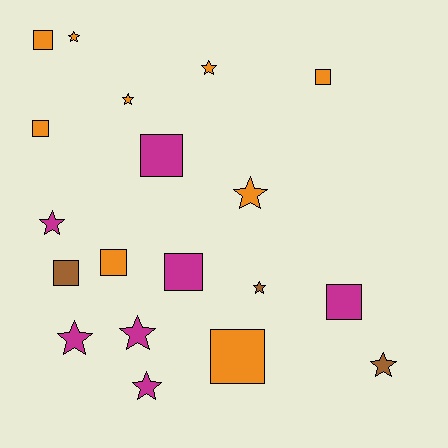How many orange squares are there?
There are 5 orange squares.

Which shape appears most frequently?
Star, with 10 objects.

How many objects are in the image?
There are 19 objects.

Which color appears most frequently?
Orange, with 9 objects.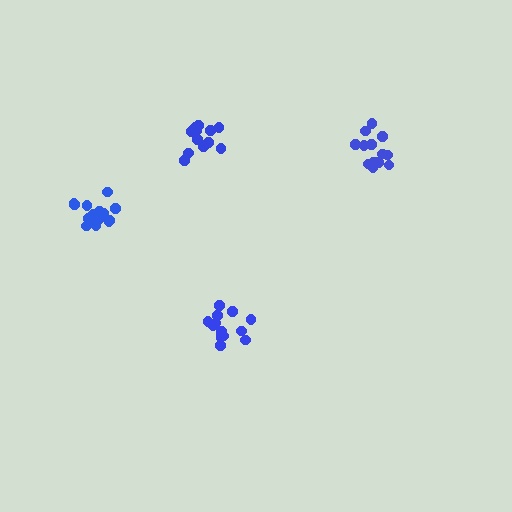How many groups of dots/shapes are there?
There are 4 groups.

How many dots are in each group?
Group 1: 15 dots, Group 2: 15 dots, Group 3: 13 dots, Group 4: 12 dots (55 total).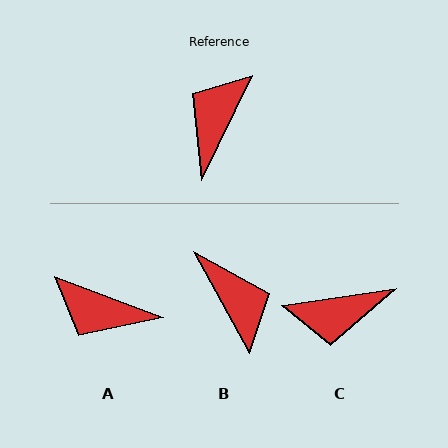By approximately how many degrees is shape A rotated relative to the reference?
Approximately 96 degrees counter-clockwise.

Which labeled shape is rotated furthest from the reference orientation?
B, about 125 degrees away.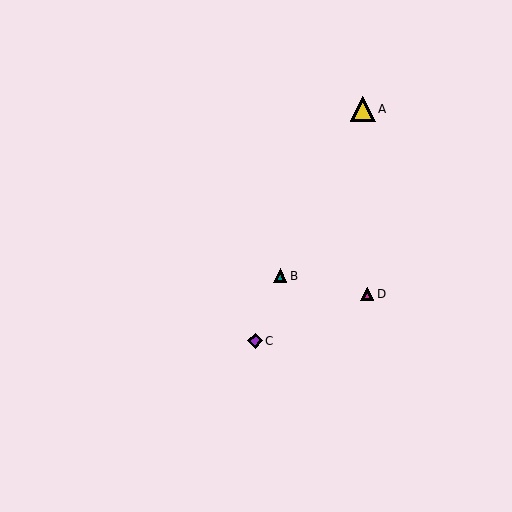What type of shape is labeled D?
Shape D is a magenta triangle.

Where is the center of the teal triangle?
The center of the teal triangle is at (280, 276).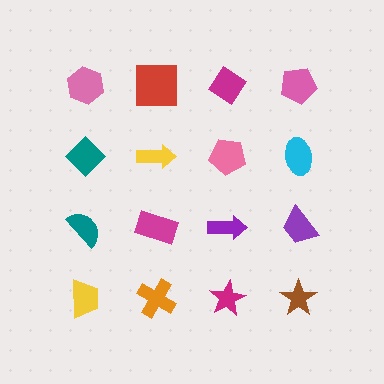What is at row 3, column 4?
A purple trapezoid.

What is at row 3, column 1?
A teal semicircle.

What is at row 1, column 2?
A red square.